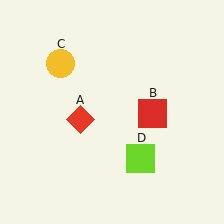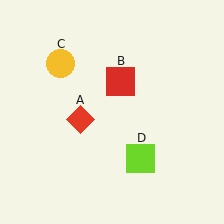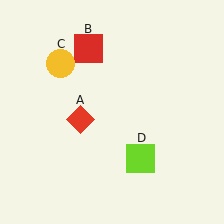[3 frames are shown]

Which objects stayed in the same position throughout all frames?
Red diamond (object A) and yellow circle (object C) and lime square (object D) remained stationary.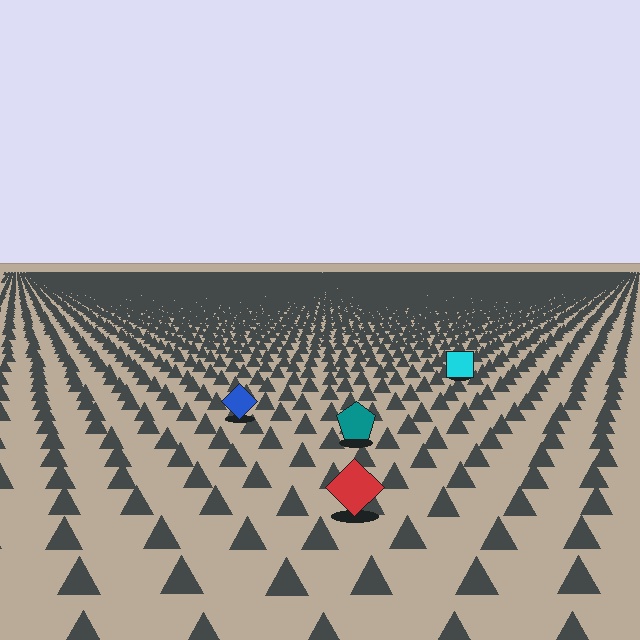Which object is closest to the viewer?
The red diamond is closest. The texture marks near it are larger and more spread out.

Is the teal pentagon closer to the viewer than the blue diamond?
Yes. The teal pentagon is closer — you can tell from the texture gradient: the ground texture is coarser near it.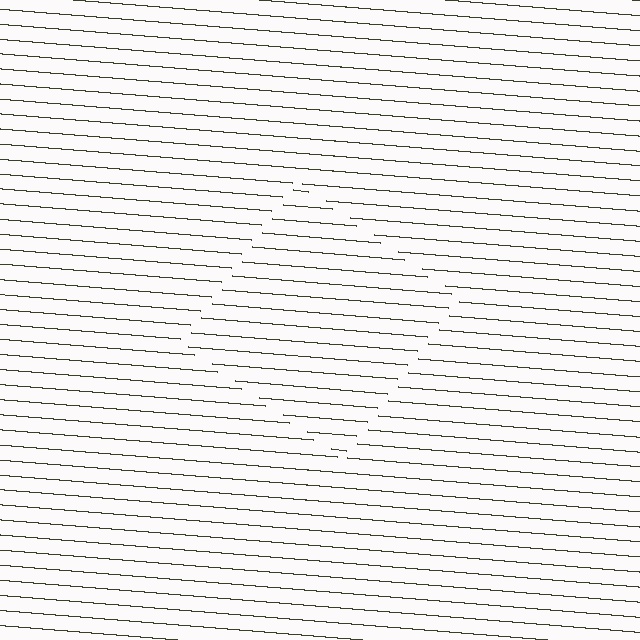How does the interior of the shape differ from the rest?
The interior of the shape contains the same grating, shifted by half a period — the contour is defined by the phase discontinuity where line-ends from the inner and outer gratings abut.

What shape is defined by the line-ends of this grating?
An illusory square. The interior of the shape contains the same grating, shifted by half a period — the contour is defined by the phase discontinuity where line-ends from the inner and outer gratings abut.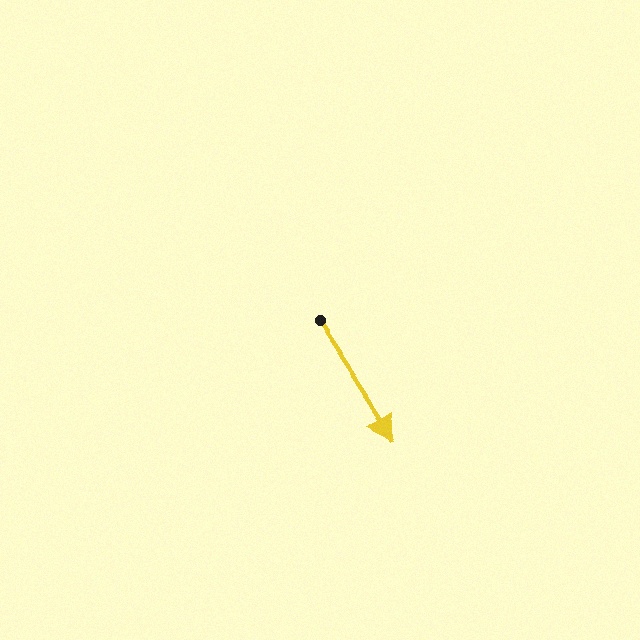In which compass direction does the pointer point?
Southeast.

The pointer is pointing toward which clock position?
Roughly 5 o'clock.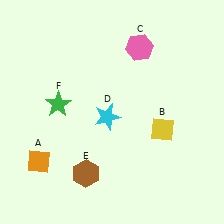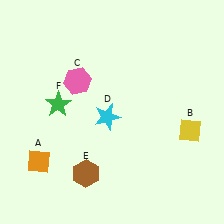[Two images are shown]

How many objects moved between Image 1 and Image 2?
2 objects moved between the two images.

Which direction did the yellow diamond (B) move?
The yellow diamond (B) moved right.